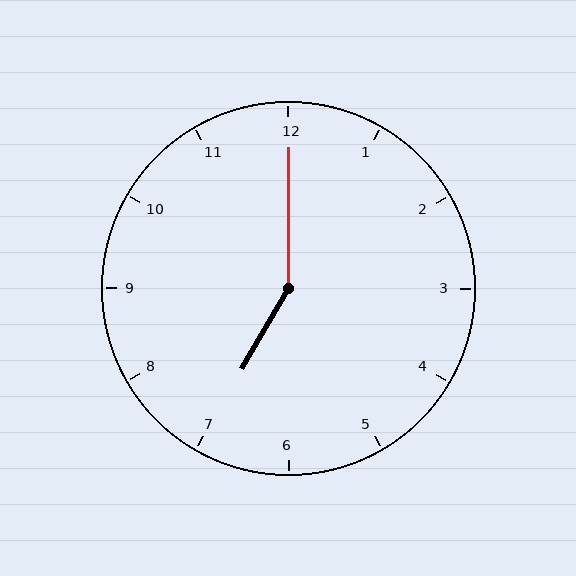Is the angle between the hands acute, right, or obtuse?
It is obtuse.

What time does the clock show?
7:00.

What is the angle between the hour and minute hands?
Approximately 150 degrees.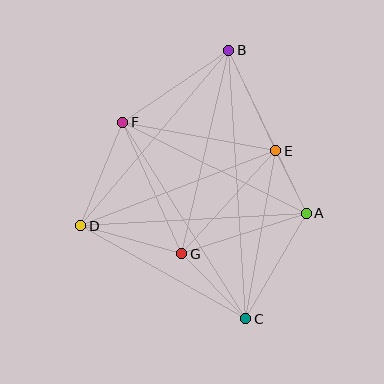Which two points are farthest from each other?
Points B and C are farthest from each other.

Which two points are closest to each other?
Points A and E are closest to each other.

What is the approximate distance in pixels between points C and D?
The distance between C and D is approximately 190 pixels.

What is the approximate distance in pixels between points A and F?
The distance between A and F is approximately 205 pixels.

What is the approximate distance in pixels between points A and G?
The distance between A and G is approximately 131 pixels.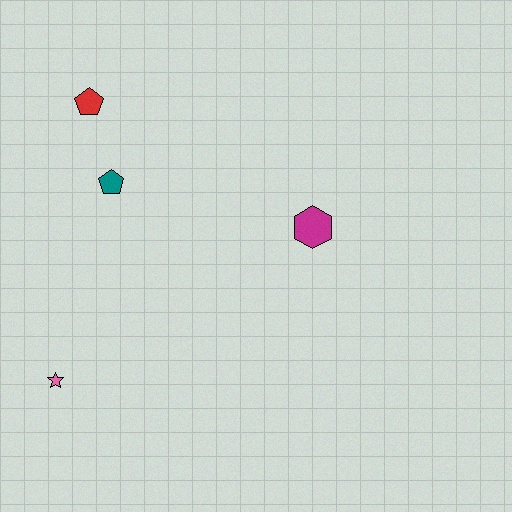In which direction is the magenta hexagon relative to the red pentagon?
The magenta hexagon is to the right of the red pentagon.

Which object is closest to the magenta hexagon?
The teal pentagon is closest to the magenta hexagon.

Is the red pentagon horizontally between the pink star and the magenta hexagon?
Yes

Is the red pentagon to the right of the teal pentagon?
No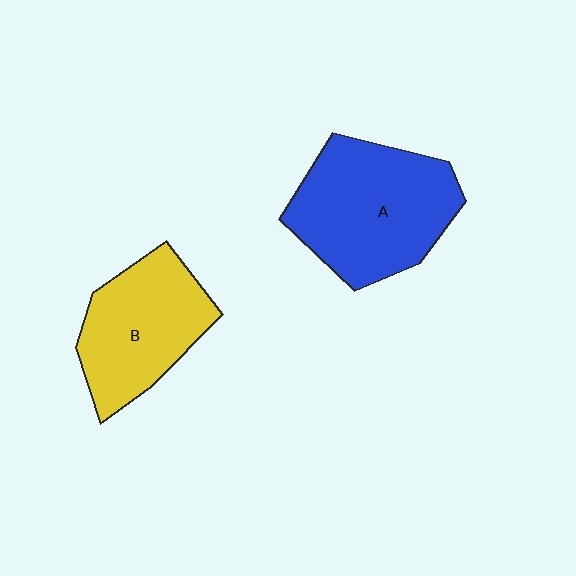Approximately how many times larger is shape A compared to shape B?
Approximately 1.3 times.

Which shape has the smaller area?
Shape B (yellow).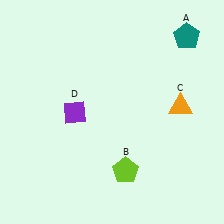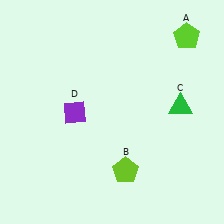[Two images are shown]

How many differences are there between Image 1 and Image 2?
There are 2 differences between the two images.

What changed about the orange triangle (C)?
In Image 1, C is orange. In Image 2, it changed to green.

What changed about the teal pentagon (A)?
In Image 1, A is teal. In Image 2, it changed to lime.